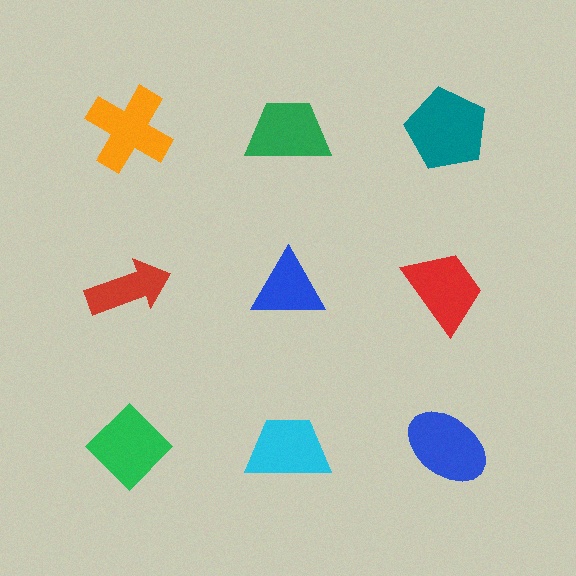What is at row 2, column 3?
A red trapezoid.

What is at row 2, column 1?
A red arrow.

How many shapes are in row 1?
3 shapes.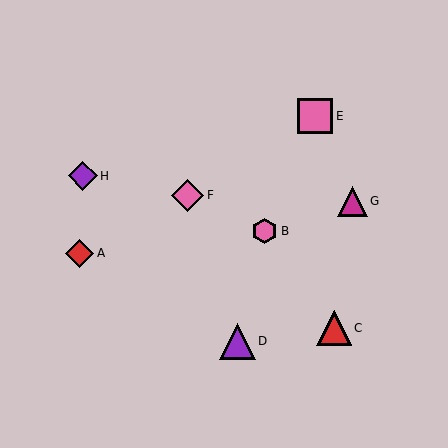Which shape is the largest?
The purple triangle (labeled D) is the largest.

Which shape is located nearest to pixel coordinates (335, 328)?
The red triangle (labeled C) at (334, 328) is nearest to that location.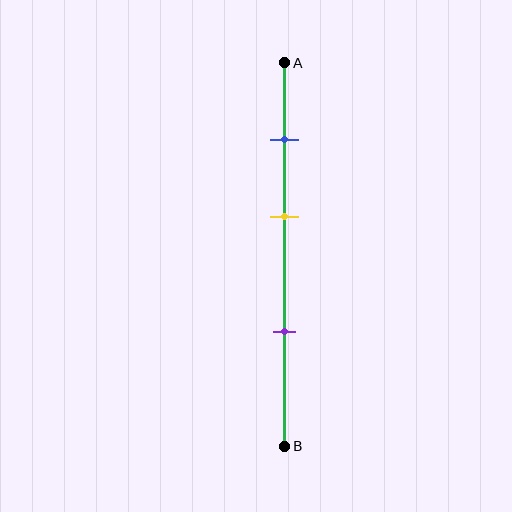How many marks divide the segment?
There are 3 marks dividing the segment.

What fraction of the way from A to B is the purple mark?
The purple mark is approximately 70% (0.7) of the way from A to B.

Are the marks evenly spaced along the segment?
Yes, the marks are approximately evenly spaced.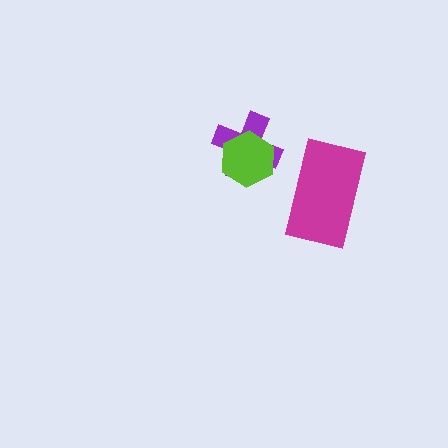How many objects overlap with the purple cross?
1 object overlaps with the purple cross.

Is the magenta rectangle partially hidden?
No, no other shape covers it.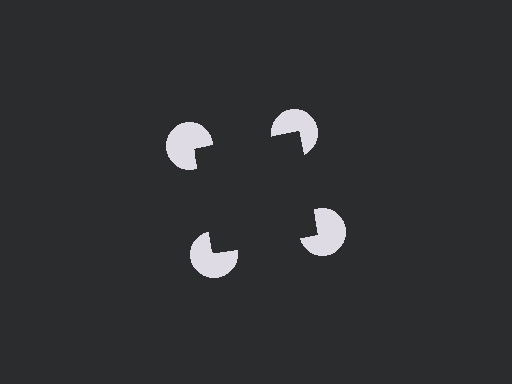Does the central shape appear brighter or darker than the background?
It typically appears slightly darker than the background, even though no actual brightness change is drawn.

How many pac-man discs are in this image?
There are 4 — one at each vertex of the illusory square.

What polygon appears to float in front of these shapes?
An illusory square — its edges are inferred from the aligned wedge cuts in the pac-man discs, not physically drawn.